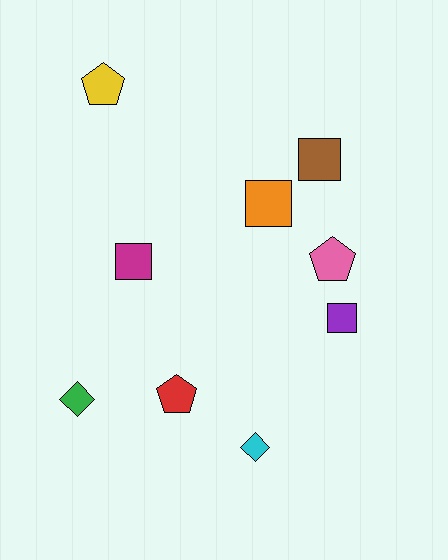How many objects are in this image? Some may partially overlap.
There are 9 objects.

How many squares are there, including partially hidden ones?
There are 4 squares.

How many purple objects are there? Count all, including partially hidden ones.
There is 1 purple object.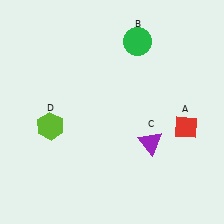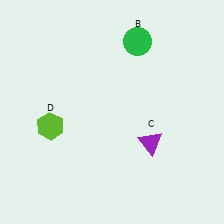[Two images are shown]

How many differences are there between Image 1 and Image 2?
There is 1 difference between the two images.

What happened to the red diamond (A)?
The red diamond (A) was removed in Image 2. It was in the bottom-right area of Image 1.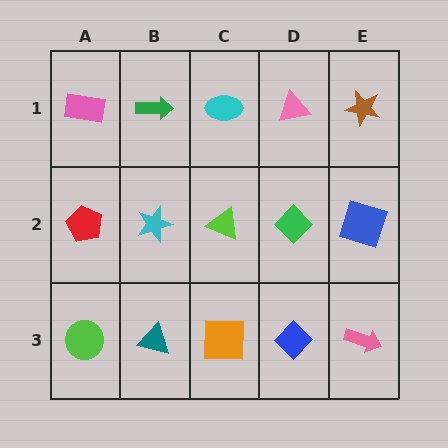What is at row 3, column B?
A teal triangle.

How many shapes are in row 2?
5 shapes.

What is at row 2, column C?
A lime triangle.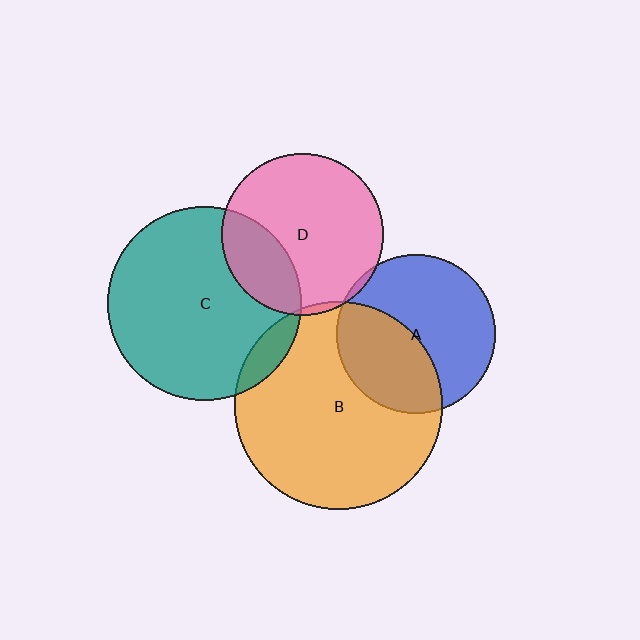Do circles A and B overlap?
Yes.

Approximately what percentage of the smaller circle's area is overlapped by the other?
Approximately 40%.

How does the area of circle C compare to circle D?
Approximately 1.4 times.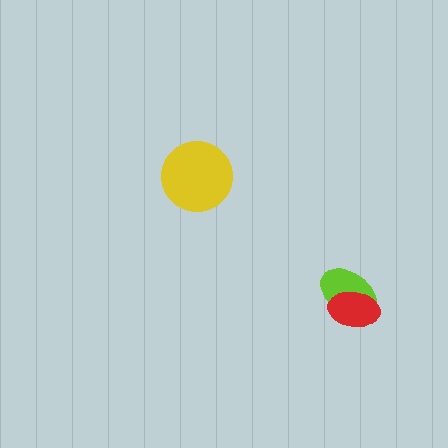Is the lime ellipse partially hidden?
Yes, it is partially covered by another shape.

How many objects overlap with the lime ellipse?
1 object overlaps with the lime ellipse.